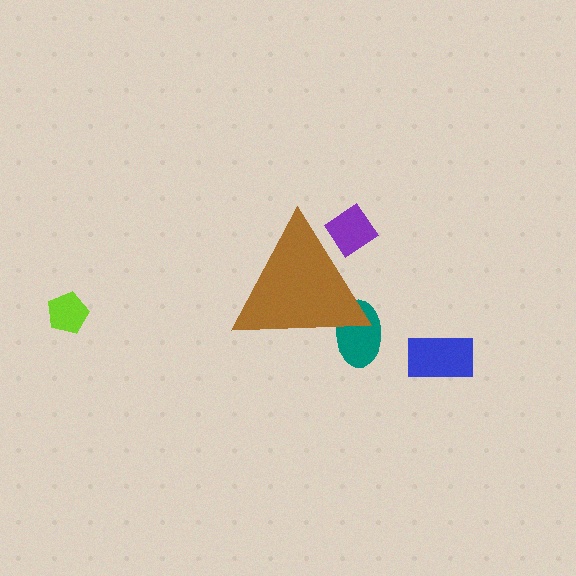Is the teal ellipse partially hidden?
Yes, the teal ellipse is partially hidden behind the brown triangle.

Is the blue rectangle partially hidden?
No, the blue rectangle is fully visible.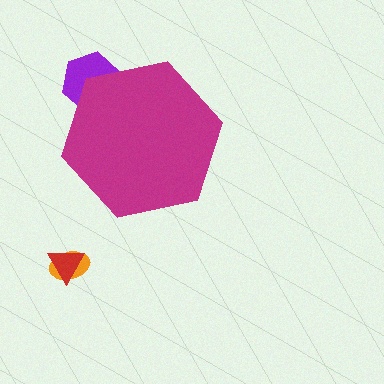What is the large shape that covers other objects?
A magenta hexagon.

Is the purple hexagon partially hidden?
Yes, the purple hexagon is partially hidden behind the magenta hexagon.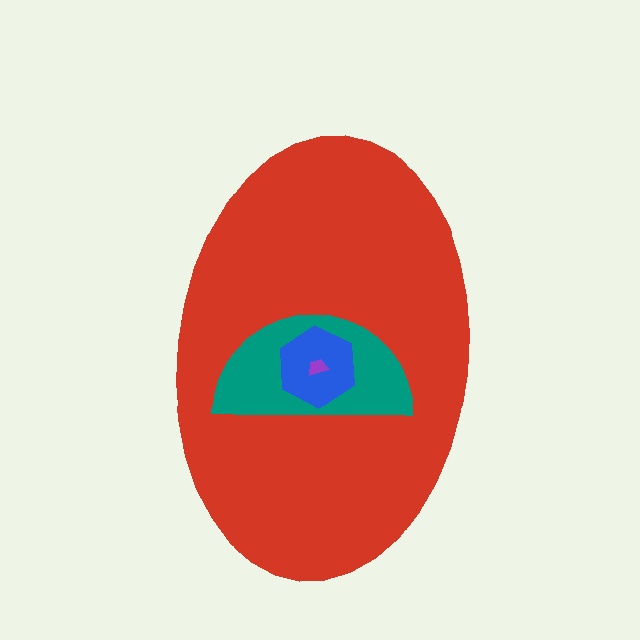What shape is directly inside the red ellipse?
The teal semicircle.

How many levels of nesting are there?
4.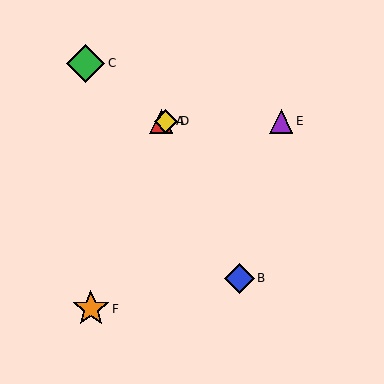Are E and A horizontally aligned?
Yes, both are at y≈121.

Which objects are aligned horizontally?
Objects A, D, E are aligned horizontally.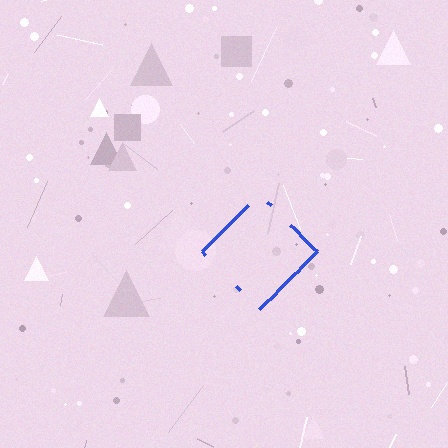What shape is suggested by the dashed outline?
The dashed outline suggests a diamond.